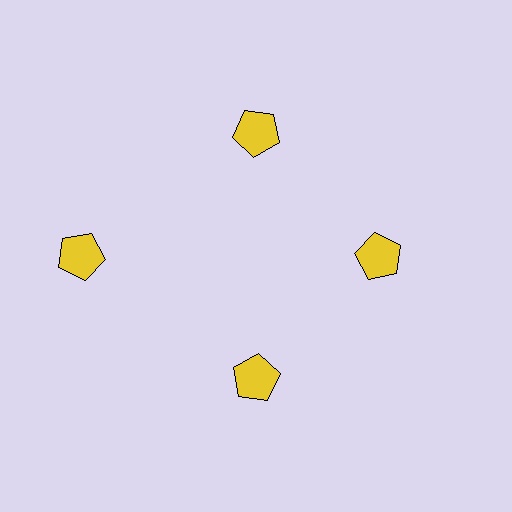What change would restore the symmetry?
The symmetry would be restored by moving it inward, back onto the ring so that all 4 pentagons sit at equal angles and equal distance from the center.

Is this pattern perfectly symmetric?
No. The 4 yellow pentagons are arranged in a ring, but one element near the 9 o'clock position is pushed outward from the center, breaking the 4-fold rotational symmetry.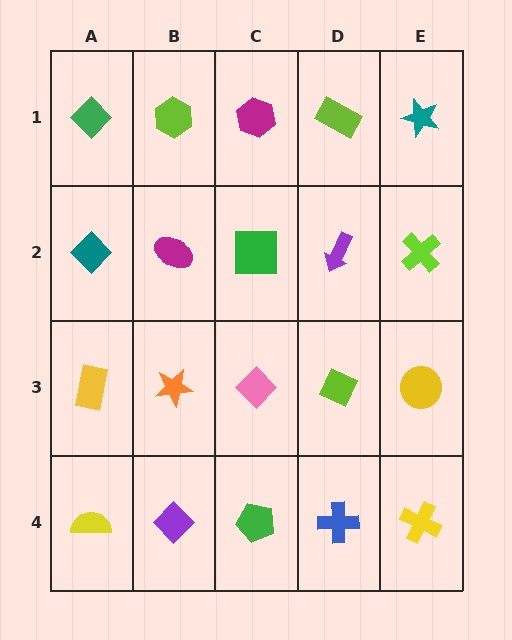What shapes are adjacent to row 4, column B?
An orange star (row 3, column B), a yellow semicircle (row 4, column A), a green pentagon (row 4, column C).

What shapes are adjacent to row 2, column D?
A lime rectangle (row 1, column D), a lime diamond (row 3, column D), a green square (row 2, column C), a lime cross (row 2, column E).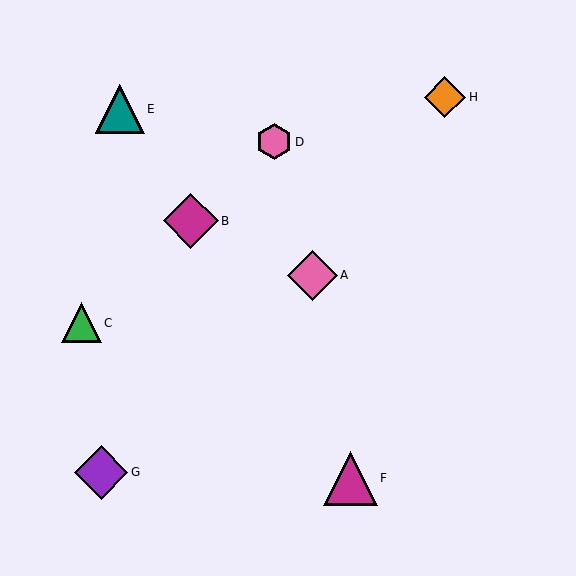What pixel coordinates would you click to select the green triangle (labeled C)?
Click at (81, 323) to select the green triangle C.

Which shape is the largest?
The magenta diamond (labeled B) is the largest.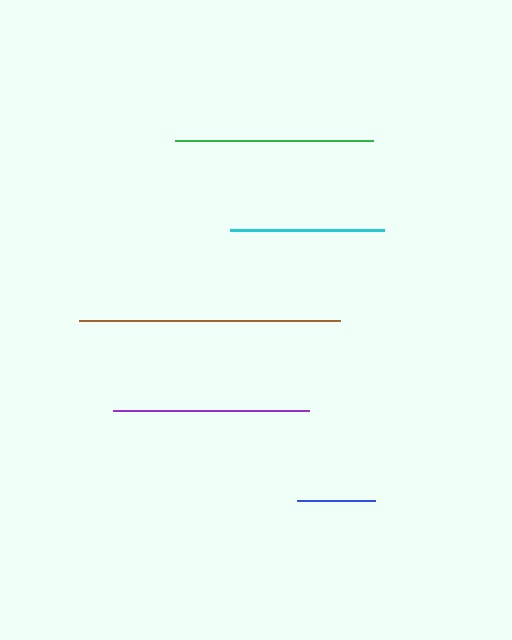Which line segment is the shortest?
The blue line is the shortest at approximately 78 pixels.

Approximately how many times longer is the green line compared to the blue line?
The green line is approximately 2.5 times the length of the blue line.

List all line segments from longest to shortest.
From longest to shortest: brown, green, purple, cyan, blue.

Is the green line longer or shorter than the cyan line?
The green line is longer than the cyan line.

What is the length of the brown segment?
The brown segment is approximately 261 pixels long.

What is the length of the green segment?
The green segment is approximately 198 pixels long.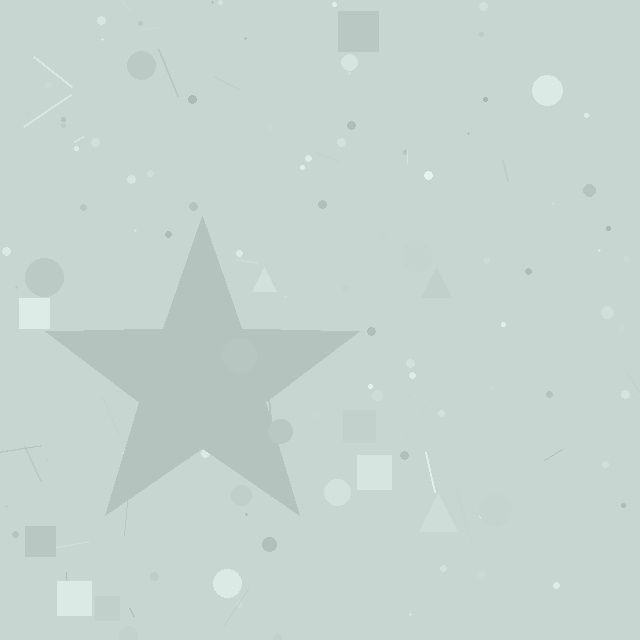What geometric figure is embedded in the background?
A star is embedded in the background.